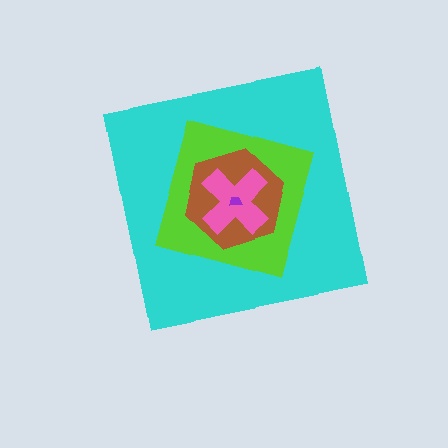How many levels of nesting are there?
5.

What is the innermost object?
The purple trapezoid.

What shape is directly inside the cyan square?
The lime square.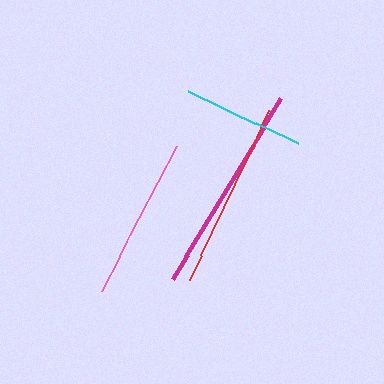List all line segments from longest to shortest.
From longest to shortest: magenta, red, pink, cyan.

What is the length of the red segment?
The red segment is approximately 187 pixels long.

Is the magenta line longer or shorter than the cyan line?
The magenta line is longer than the cyan line.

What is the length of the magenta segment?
The magenta segment is approximately 211 pixels long.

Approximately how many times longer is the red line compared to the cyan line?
The red line is approximately 1.5 times the length of the cyan line.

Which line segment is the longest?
The magenta line is the longest at approximately 211 pixels.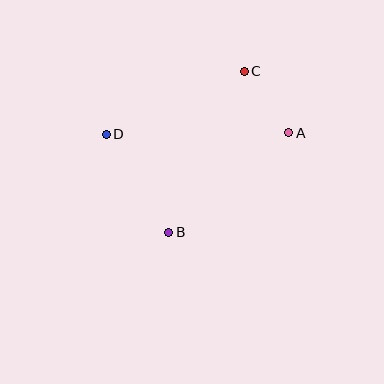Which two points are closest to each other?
Points A and C are closest to each other.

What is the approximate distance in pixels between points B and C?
The distance between B and C is approximately 178 pixels.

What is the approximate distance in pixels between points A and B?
The distance between A and B is approximately 156 pixels.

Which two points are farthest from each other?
Points A and D are farthest from each other.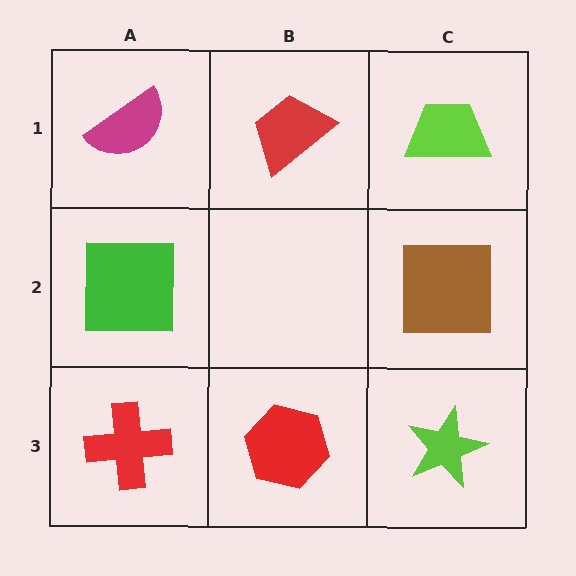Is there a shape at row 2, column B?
No, that cell is empty.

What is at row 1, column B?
A red trapezoid.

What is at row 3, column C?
A lime star.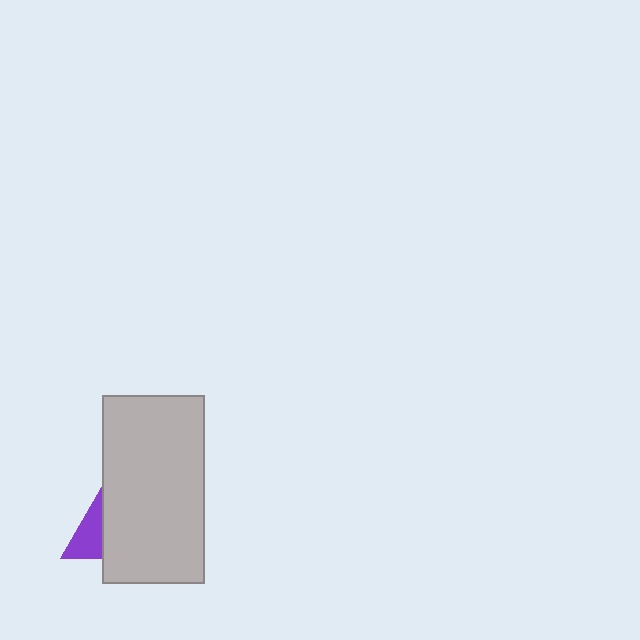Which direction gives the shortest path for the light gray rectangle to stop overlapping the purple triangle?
Moving right gives the shortest separation.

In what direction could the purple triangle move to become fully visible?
The purple triangle could move left. That would shift it out from behind the light gray rectangle entirely.